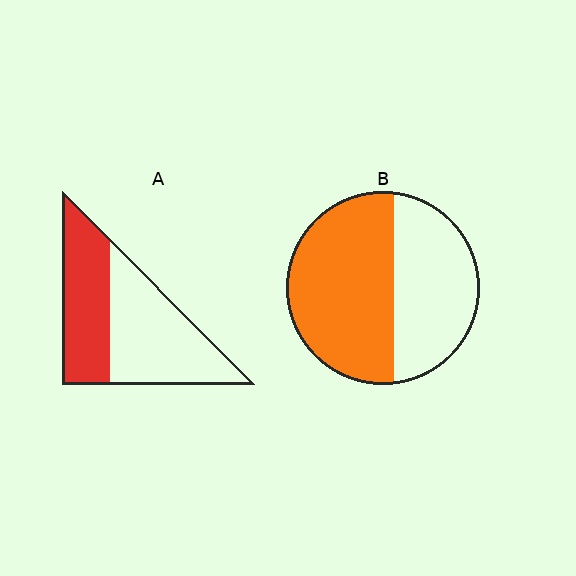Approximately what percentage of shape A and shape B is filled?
A is approximately 45% and B is approximately 55%.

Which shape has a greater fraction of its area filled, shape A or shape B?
Shape B.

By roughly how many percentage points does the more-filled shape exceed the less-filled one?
By roughly 15 percentage points (B over A).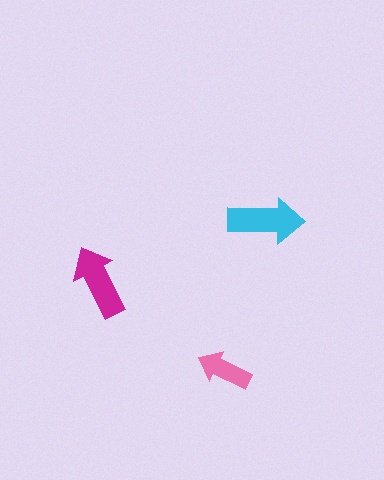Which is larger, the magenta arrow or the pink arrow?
The magenta one.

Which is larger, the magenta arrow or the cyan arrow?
The cyan one.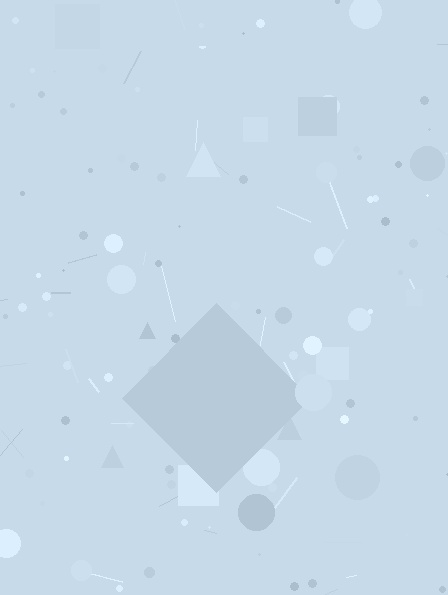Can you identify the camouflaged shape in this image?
The camouflaged shape is a diamond.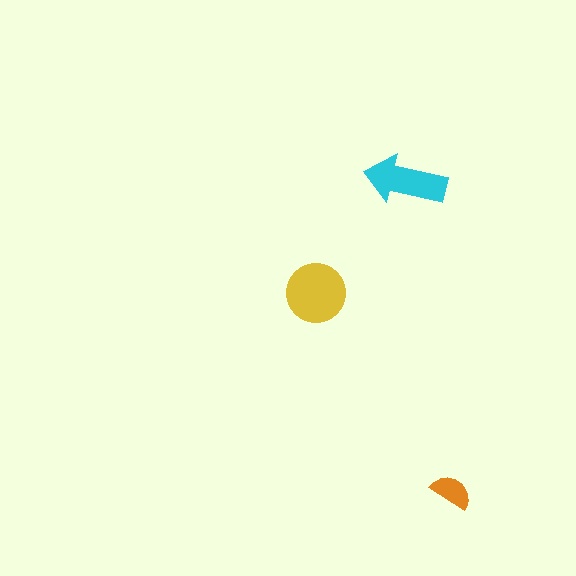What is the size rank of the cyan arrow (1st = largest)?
2nd.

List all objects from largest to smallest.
The yellow circle, the cyan arrow, the orange semicircle.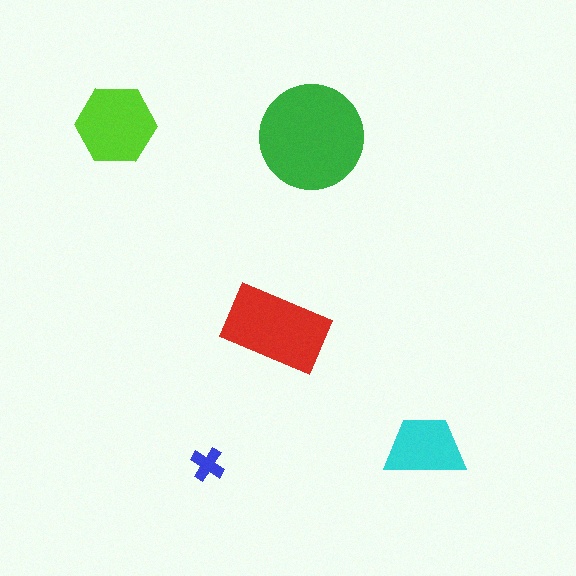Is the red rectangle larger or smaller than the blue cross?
Larger.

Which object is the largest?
The green circle.